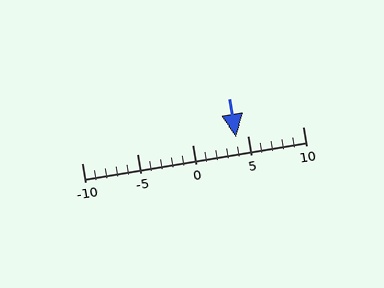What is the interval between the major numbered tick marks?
The major tick marks are spaced 5 units apart.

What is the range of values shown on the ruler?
The ruler shows values from -10 to 10.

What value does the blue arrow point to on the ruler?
The blue arrow points to approximately 4.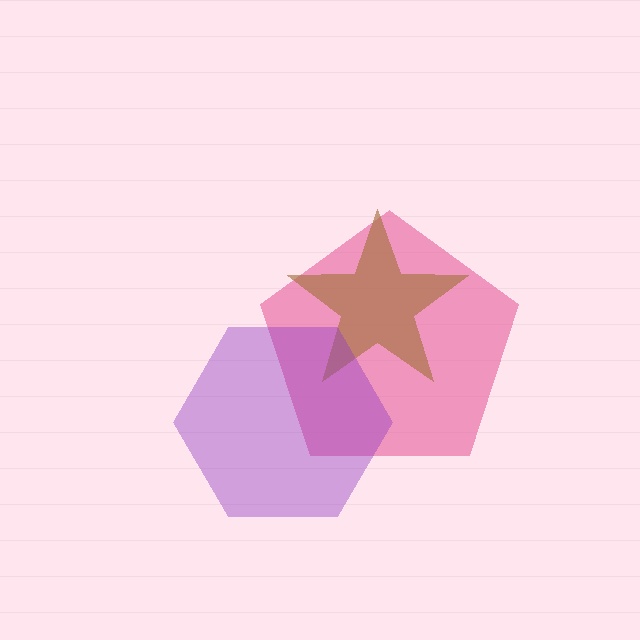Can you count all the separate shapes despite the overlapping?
Yes, there are 3 separate shapes.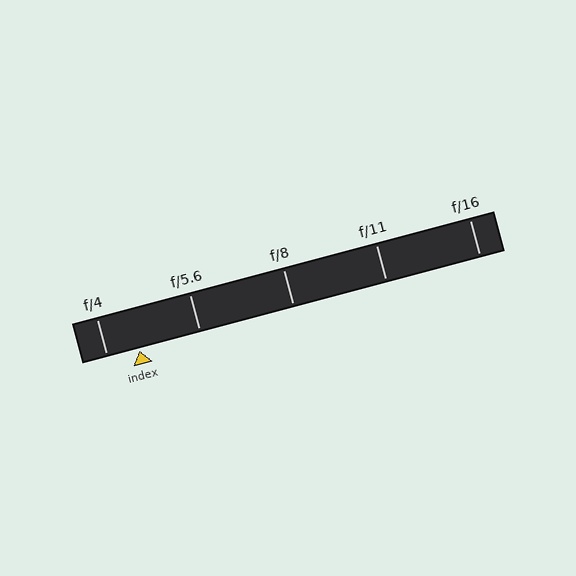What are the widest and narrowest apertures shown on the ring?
The widest aperture shown is f/4 and the narrowest is f/16.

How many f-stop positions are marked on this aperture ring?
There are 5 f-stop positions marked.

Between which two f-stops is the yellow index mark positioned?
The index mark is between f/4 and f/5.6.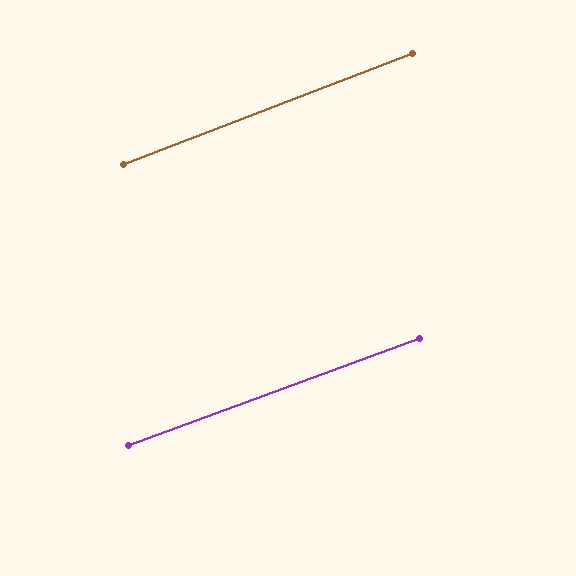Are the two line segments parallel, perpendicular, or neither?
Parallel — their directions differ by only 0.8°.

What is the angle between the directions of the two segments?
Approximately 1 degree.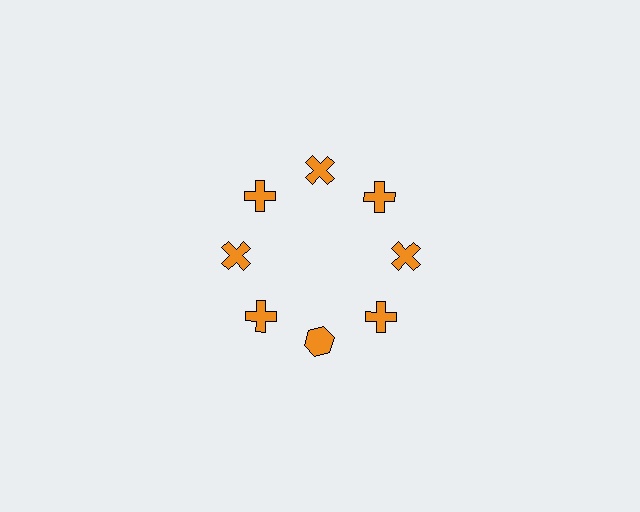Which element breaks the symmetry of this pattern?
The orange hexagon at roughly the 6 o'clock position breaks the symmetry. All other shapes are orange crosses.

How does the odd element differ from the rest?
It has a different shape: hexagon instead of cross.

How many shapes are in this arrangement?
There are 8 shapes arranged in a ring pattern.